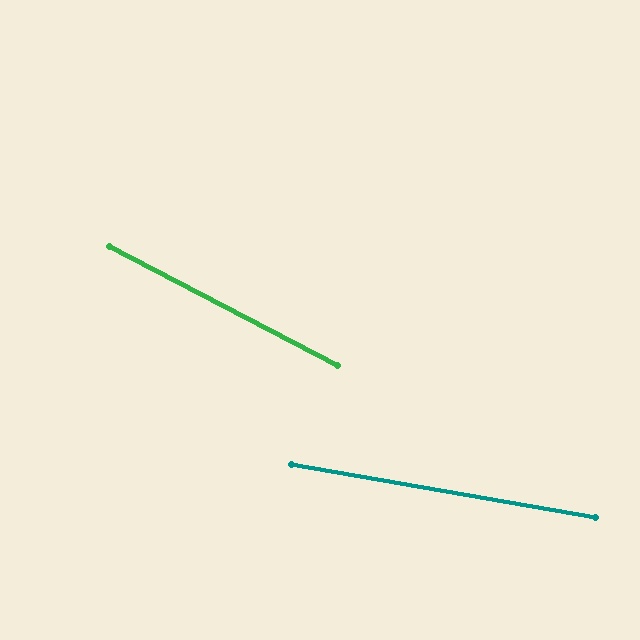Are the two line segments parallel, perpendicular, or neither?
Neither parallel nor perpendicular — they differ by about 18°.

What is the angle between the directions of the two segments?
Approximately 18 degrees.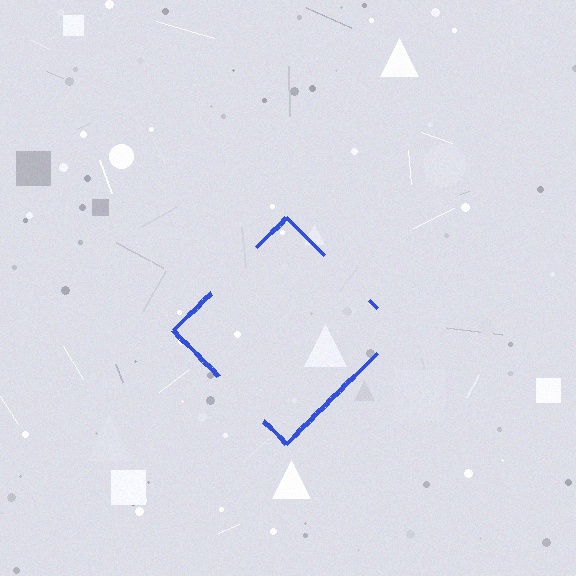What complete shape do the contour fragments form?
The contour fragments form a diamond.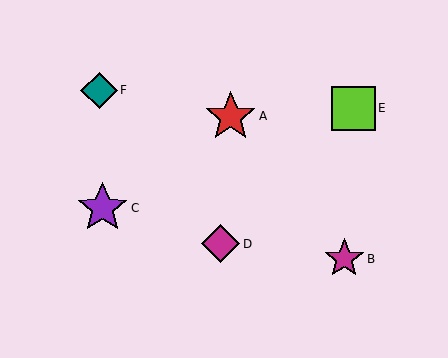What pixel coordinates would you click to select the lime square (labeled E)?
Click at (353, 108) to select the lime square E.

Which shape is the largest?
The red star (labeled A) is the largest.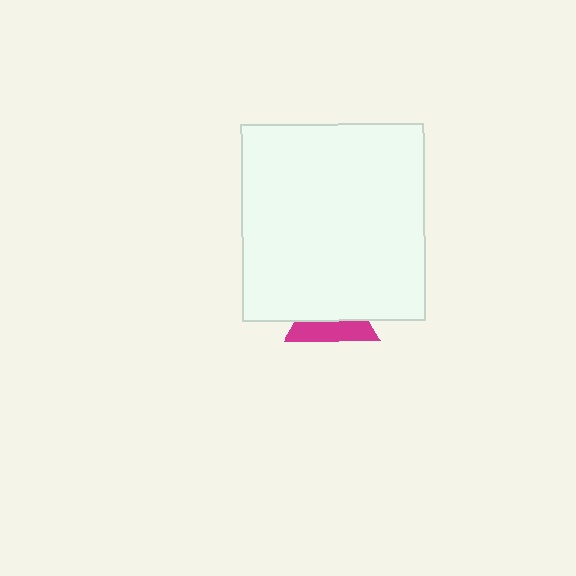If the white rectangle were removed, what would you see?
You would see the complete magenta triangle.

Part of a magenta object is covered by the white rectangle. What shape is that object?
It is a triangle.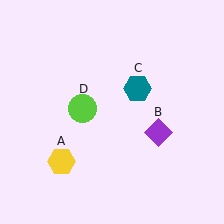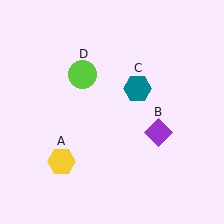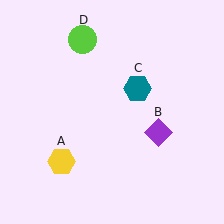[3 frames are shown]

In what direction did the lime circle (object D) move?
The lime circle (object D) moved up.